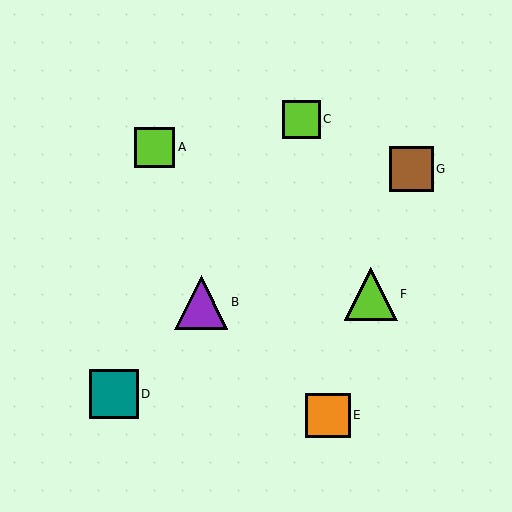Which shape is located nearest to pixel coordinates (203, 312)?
The purple triangle (labeled B) at (201, 303) is nearest to that location.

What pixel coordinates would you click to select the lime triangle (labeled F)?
Click at (371, 294) to select the lime triangle F.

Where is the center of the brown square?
The center of the brown square is at (411, 169).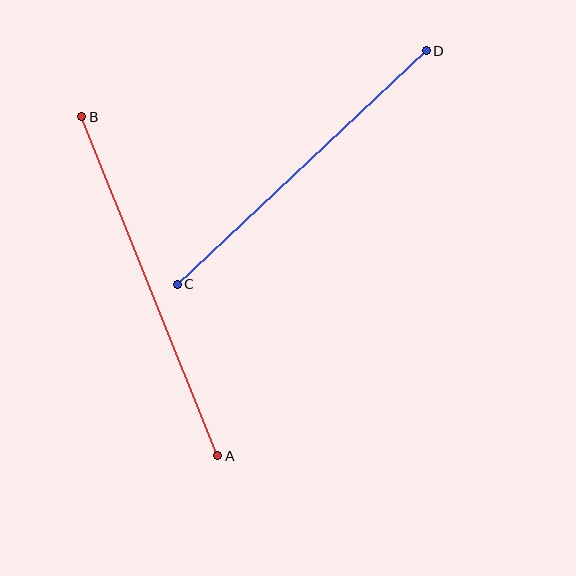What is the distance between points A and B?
The distance is approximately 365 pixels.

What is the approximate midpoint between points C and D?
The midpoint is at approximately (302, 168) pixels.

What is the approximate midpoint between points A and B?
The midpoint is at approximately (150, 286) pixels.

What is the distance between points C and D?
The distance is approximately 341 pixels.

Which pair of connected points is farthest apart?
Points A and B are farthest apart.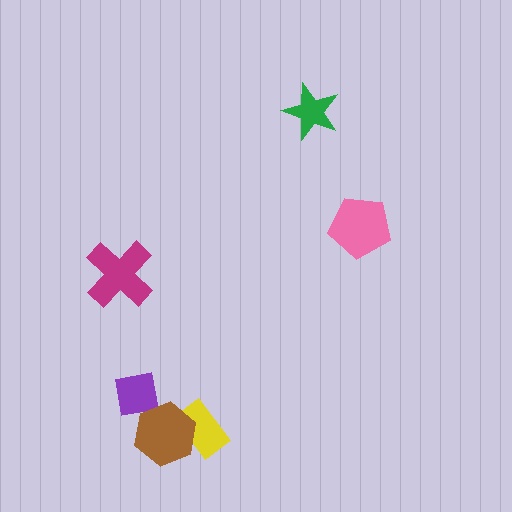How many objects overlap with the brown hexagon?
2 objects overlap with the brown hexagon.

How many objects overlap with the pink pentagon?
0 objects overlap with the pink pentagon.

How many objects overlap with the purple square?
1 object overlaps with the purple square.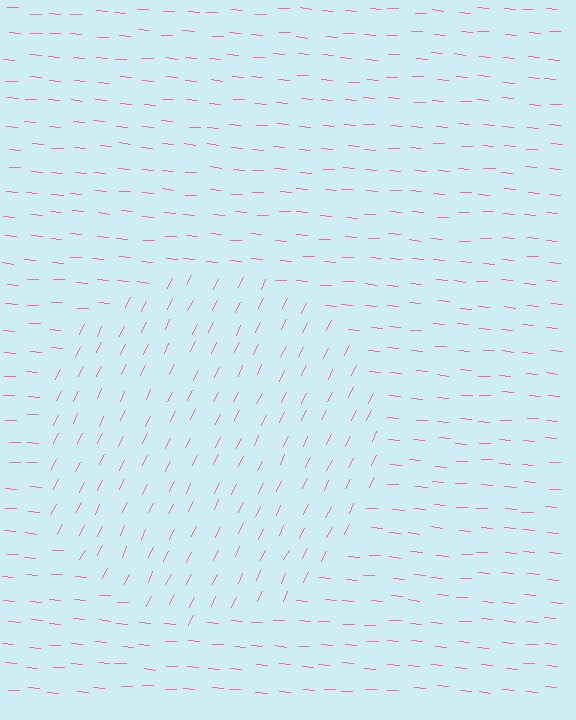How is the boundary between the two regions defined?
The boundary is defined purely by a change in line orientation (approximately 68 degrees difference). All lines are the same color and thickness.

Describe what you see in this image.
The image is filled with small pink line segments. A circle region in the image has lines oriented differently from the surrounding lines, creating a visible texture boundary.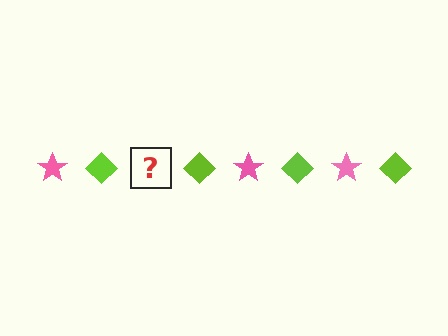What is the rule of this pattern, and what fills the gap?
The rule is that the pattern alternates between pink star and lime diamond. The gap should be filled with a pink star.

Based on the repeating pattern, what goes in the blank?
The blank should be a pink star.